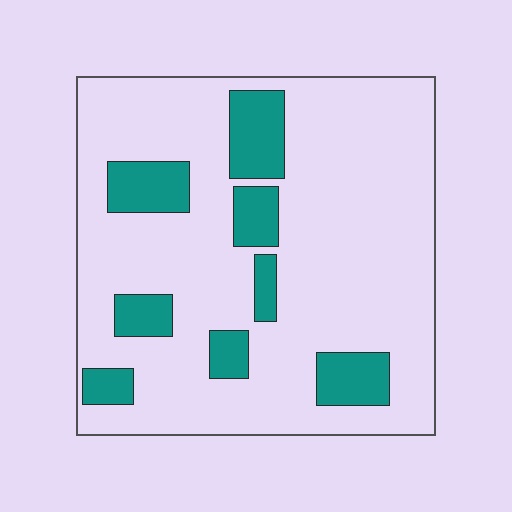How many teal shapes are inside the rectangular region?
8.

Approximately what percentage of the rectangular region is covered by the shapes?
Approximately 20%.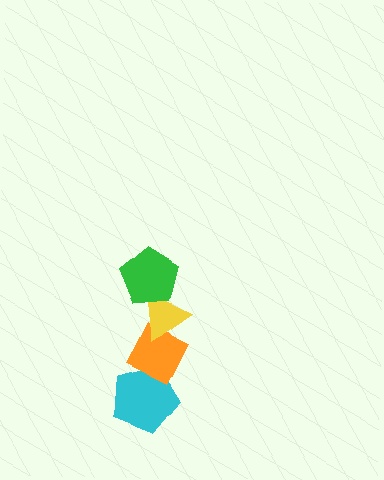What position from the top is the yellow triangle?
The yellow triangle is 2nd from the top.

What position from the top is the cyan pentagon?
The cyan pentagon is 4th from the top.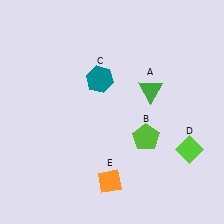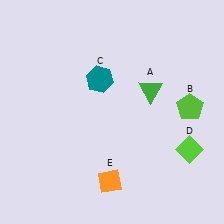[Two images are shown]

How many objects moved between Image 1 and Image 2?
1 object moved between the two images.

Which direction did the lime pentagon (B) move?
The lime pentagon (B) moved right.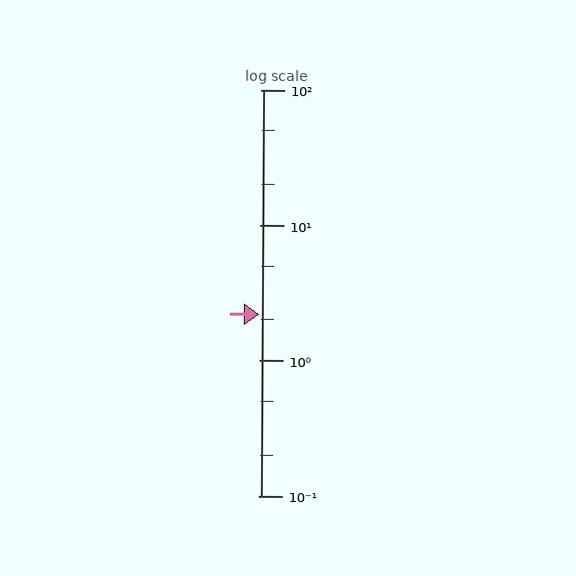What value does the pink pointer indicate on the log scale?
The pointer indicates approximately 2.2.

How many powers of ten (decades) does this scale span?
The scale spans 3 decades, from 0.1 to 100.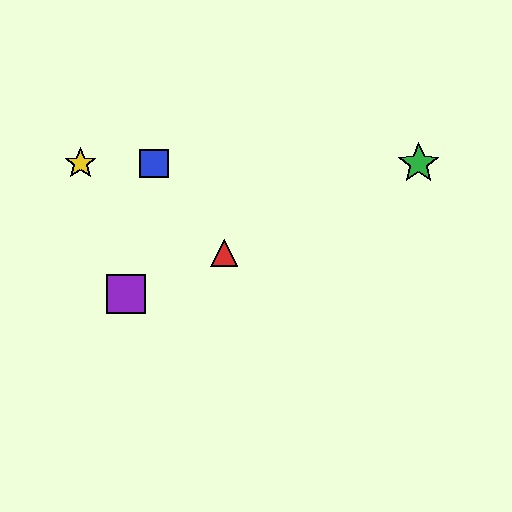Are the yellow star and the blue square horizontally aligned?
Yes, both are at y≈164.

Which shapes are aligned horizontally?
The blue square, the green star, the yellow star are aligned horizontally.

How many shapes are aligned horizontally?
3 shapes (the blue square, the green star, the yellow star) are aligned horizontally.